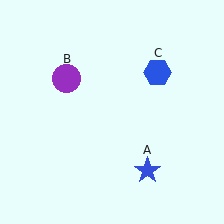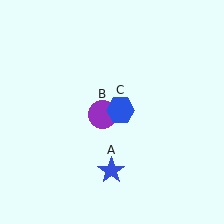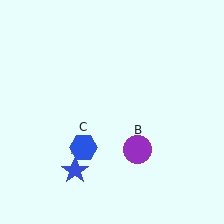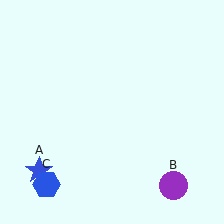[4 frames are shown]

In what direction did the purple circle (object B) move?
The purple circle (object B) moved down and to the right.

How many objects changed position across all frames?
3 objects changed position: blue star (object A), purple circle (object B), blue hexagon (object C).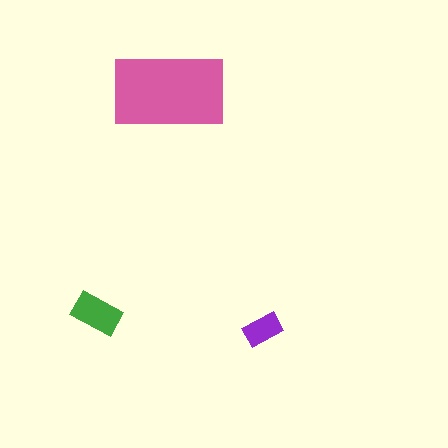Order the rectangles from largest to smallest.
the pink one, the green one, the purple one.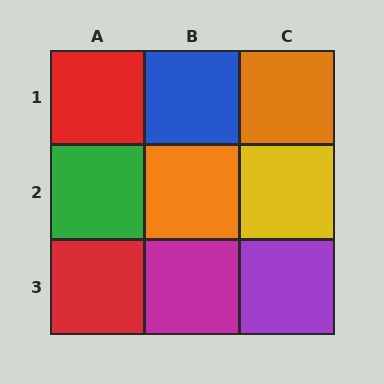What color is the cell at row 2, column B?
Orange.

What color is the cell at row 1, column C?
Orange.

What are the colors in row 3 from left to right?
Red, magenta, purple.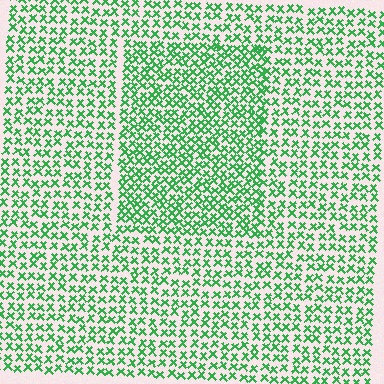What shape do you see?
I see a rectangle.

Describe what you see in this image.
The image contains small green elements arranged at two different densities. A rectangle-shaped region is visible where the elements are more densely packed than the surrounding area.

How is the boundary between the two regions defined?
The boundary is defined by a change in element density (approximately 1.5x ratio). All elements are the same color, size, and shape.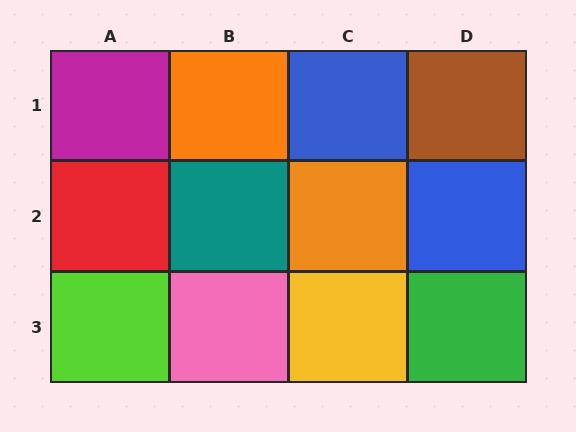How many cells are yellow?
1 cell is yellow.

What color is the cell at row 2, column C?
Orange.